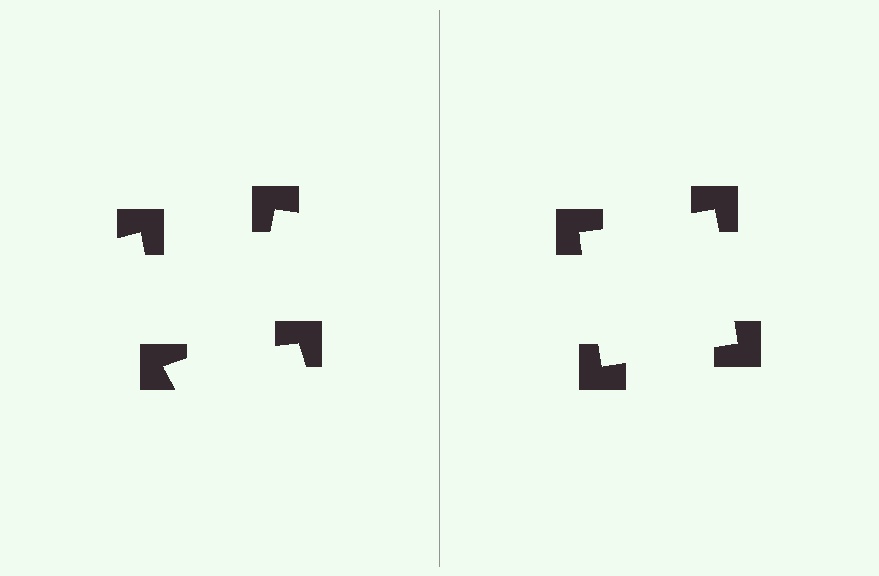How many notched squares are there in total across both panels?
8 — 4 on each side.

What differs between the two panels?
The notched squares are positioned identically on both sides; only the wedge orientations differ. On the right they align to a square; on the left they are misaligned.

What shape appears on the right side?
An illusory square.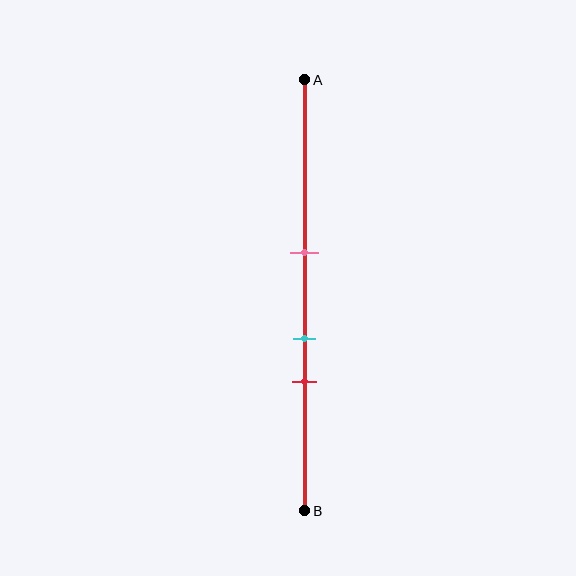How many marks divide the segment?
There are 3 marks dividing the segment.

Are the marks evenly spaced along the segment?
Yes, the marks are approximately evenly spaced.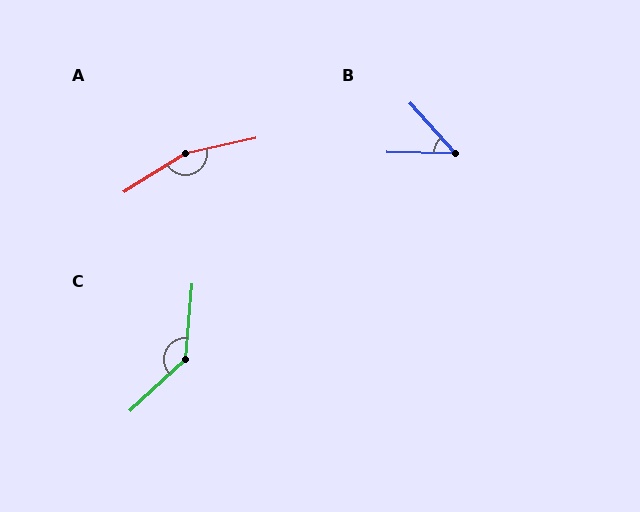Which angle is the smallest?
B, at approximately 46 degrees.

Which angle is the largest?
A, at approximately 160 degrees.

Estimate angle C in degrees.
Approximately 138 degrees.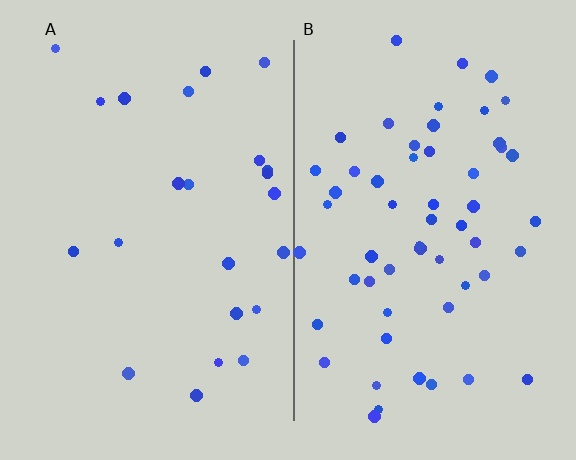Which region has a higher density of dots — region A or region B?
B (the right).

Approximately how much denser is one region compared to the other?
Approximately 2.4× — region B over region A.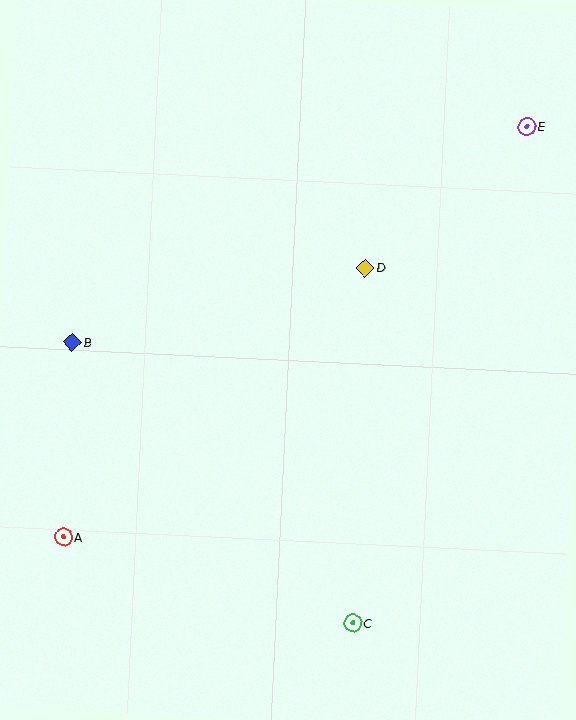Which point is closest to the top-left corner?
Point B is closest to the top-left corner.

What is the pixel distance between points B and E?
The distance between B and E is 503 pixels.